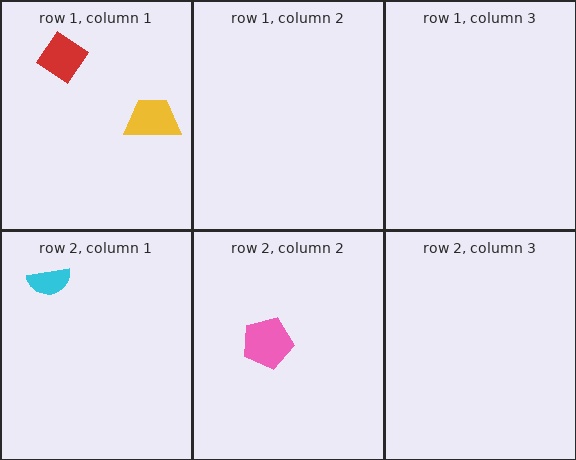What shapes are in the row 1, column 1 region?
The yellow trapezoid, the red diamond.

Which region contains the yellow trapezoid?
The row 1, column 1 region.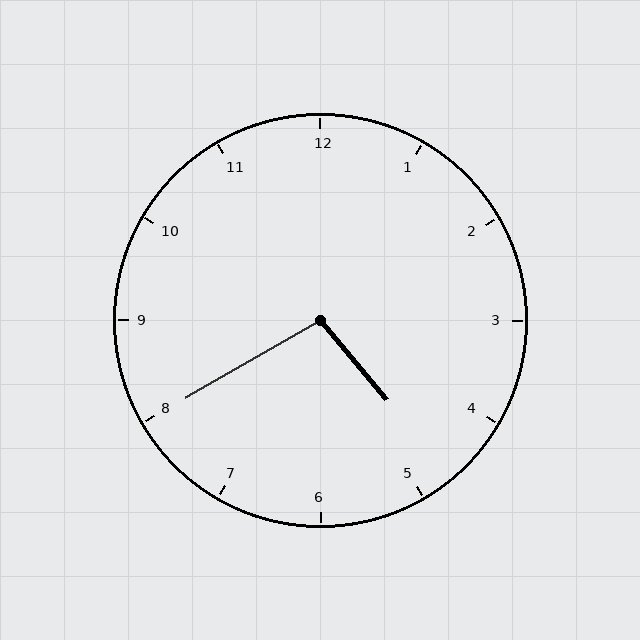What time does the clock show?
4:40.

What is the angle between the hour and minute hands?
Approximately 100 degrees.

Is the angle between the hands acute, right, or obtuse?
It is obtuse.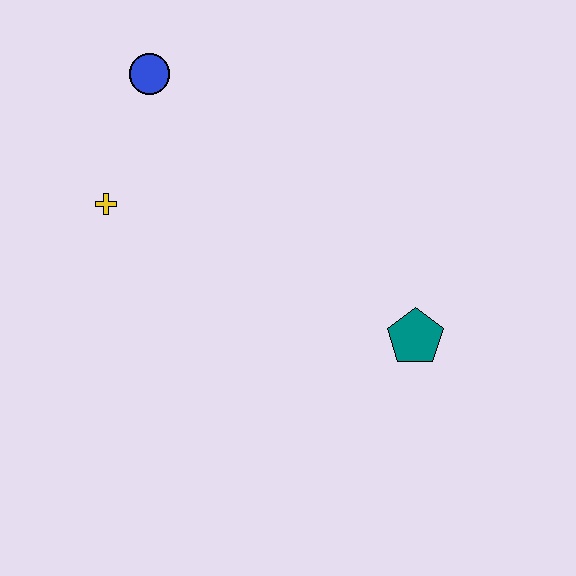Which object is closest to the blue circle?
The yellow cross is closest to the blue circle.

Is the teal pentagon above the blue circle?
No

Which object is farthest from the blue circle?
The teal pentagon is farthest from the blue circle.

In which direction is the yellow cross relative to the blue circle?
The yellow cross is below the blue circle.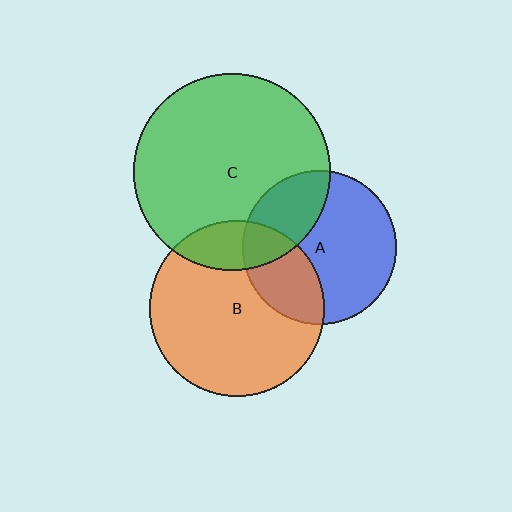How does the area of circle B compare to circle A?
Approximately 1.3 times.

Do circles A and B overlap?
Yes.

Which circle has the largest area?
Circle C (green).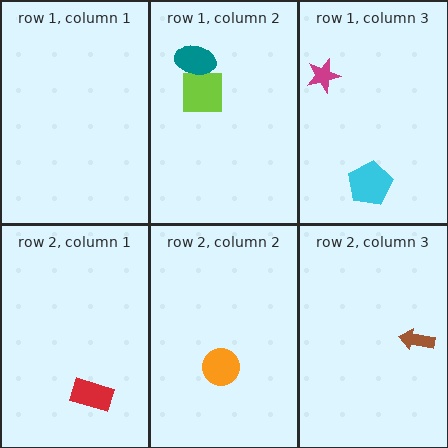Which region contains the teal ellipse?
The row 1, column 2 region.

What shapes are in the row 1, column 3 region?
The magenta star, the cyan pentagon.